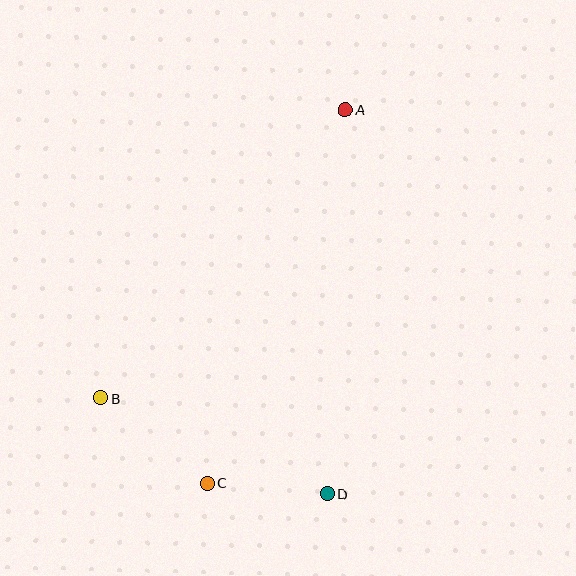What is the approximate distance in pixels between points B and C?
The distance between B and C is approximately 136 pixels.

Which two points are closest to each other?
Points C and D are closest to each other.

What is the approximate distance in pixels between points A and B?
The distance between A and B is approximately 378 pixels.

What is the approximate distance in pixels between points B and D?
The distance between B and D is approximately 245 pixels.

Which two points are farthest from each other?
Points A and C are farthest from each other.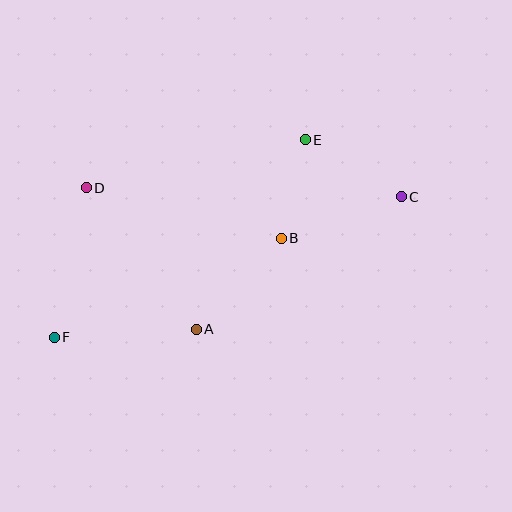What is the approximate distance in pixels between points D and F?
The distance between D and F is approximately 153 pixels.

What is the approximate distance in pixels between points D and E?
The distance between D and E is approximately 224 pixels.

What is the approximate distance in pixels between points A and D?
The distance between A and D is approximately 179 pixels.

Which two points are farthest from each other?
Points C and F are farthest from each other.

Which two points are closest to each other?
Points B and E are closest to each other.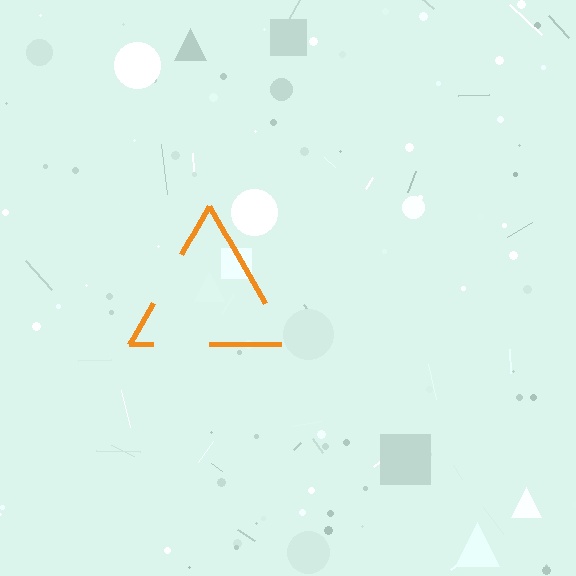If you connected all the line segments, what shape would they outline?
They would outline a triangle.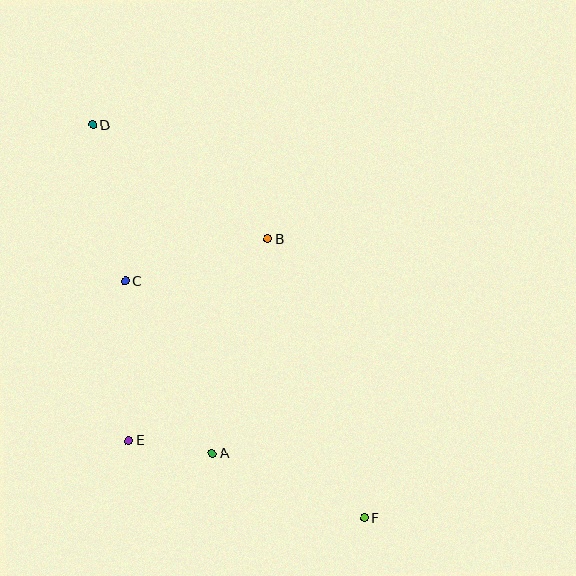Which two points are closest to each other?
Points A and E are closest to each other.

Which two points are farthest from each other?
Points D and F are farthest from each other.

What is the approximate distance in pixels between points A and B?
The distance between A and B is approximately 221 pixels.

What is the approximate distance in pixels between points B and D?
The distance between B and D is approximately 209 pixels.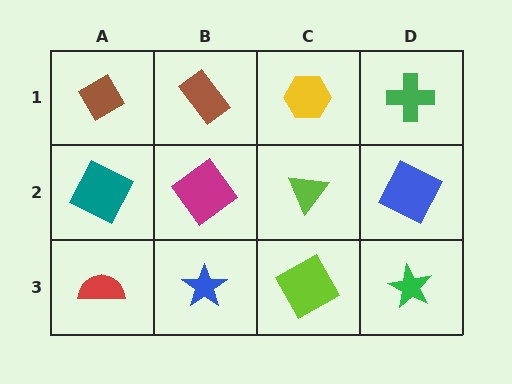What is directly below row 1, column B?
A magenta diamond.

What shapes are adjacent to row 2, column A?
A brown diamond (row 1, column A), a red semicircle (row 3, column A), a magenta diamond (row 2, column B).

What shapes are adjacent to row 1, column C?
A lime triangle (row 2, column C), a brown rectangle (row 1, column B), a green cross (row 1, column D).